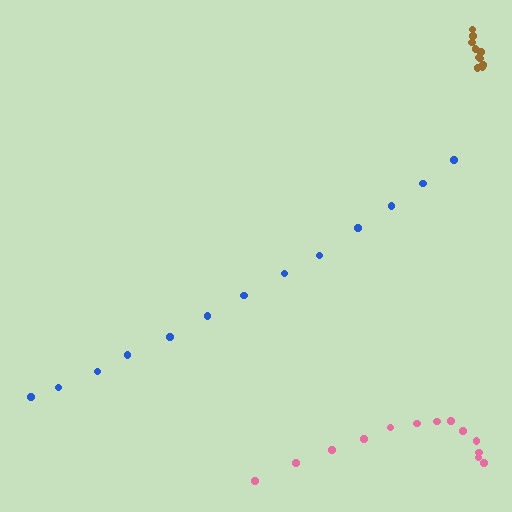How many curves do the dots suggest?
There are 3 distinct paths.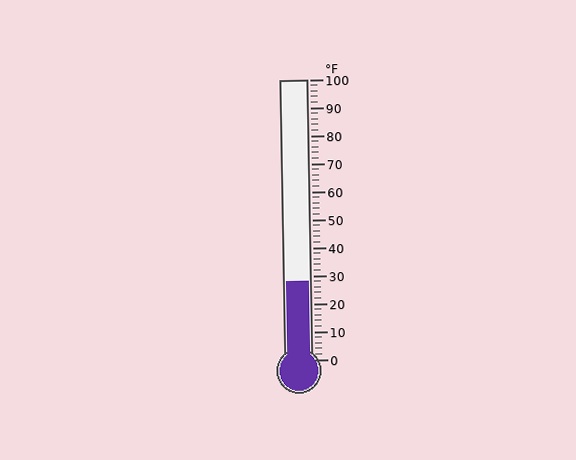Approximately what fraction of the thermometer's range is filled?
The thermometer is filled to approximately 30% of its range.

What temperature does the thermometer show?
The thermometer shows approximately 28°F.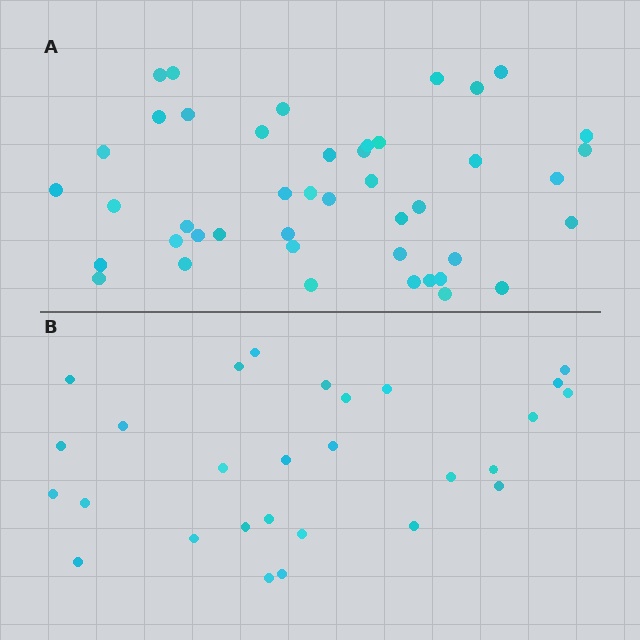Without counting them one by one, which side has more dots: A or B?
Region A (the top region) has more dots.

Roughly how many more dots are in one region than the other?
Region A has approximately 15 more dots than region B.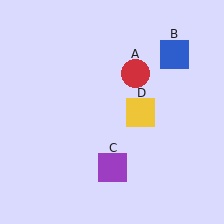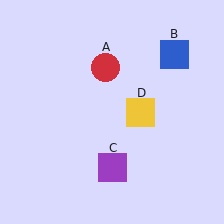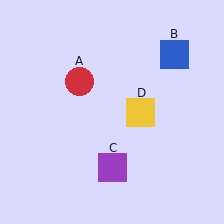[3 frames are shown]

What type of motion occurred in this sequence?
The red circle (object A) rotated counterclockwise around the center of the scene.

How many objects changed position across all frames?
1 object changed position: red circle (object A).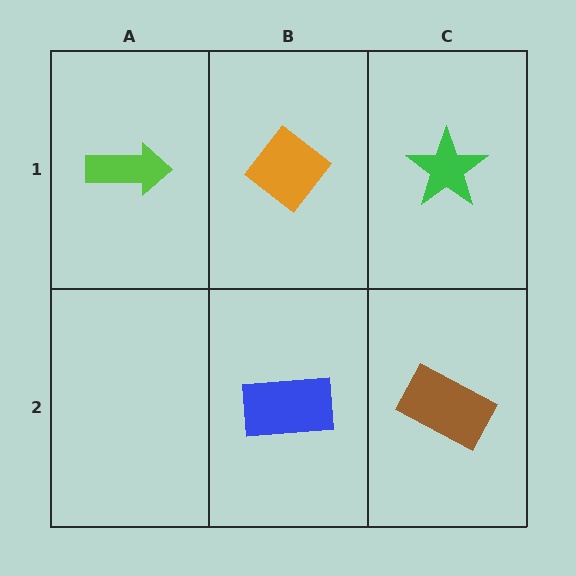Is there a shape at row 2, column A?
No, that cell is empty.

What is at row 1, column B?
An orange diamond.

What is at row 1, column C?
A green star.